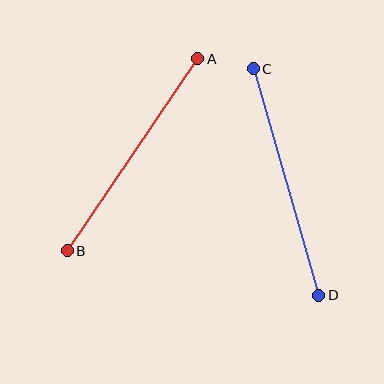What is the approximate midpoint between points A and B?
The midpoint is at approximately (132, 155) pixels.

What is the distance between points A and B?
The distance is approximately 232 pixels.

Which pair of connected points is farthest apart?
Points C and D are farthest apart.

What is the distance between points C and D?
The distance is approximately 236 pixels.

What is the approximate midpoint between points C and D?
The midpoint is at approximately (286, 182) pixels.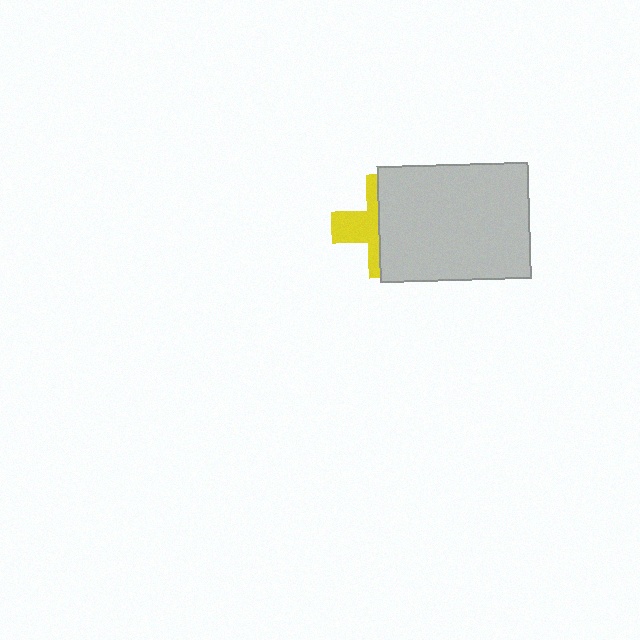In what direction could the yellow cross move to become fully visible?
The yellow cross could move left. That would shift it out from behind the light gray rectangle entirely.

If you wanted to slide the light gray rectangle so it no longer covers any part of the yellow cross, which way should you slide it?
Slide it right — that is the most direct way to separate the two shapes.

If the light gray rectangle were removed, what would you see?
You would see the complete yellow cross.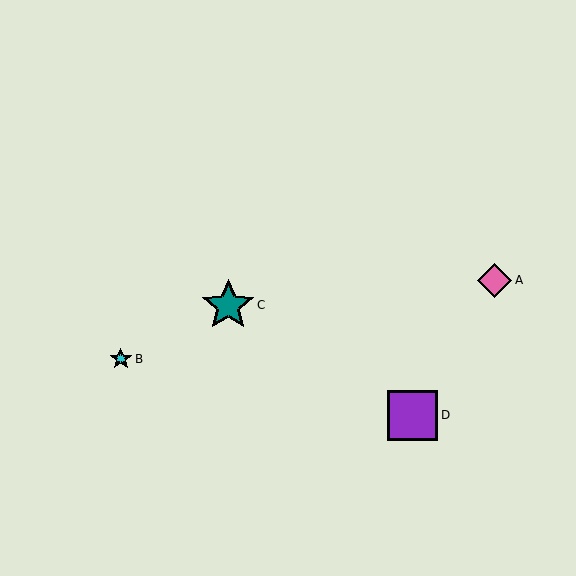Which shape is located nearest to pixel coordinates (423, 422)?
The purple square (labeled D) at (413, 415) is nearest to that location.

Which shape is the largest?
The teal star (labeled C) is the largest.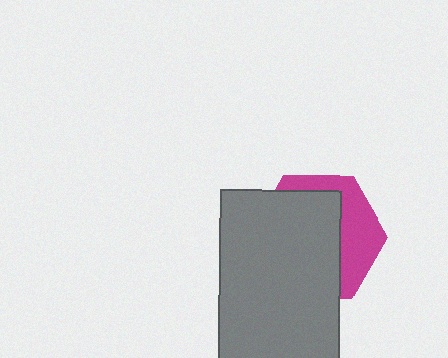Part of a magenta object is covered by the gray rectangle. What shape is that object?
It is a hexagon.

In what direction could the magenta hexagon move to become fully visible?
The magenta hexagon could move toward the upper-right. That would shift it out from behind the gray rectangle entirely.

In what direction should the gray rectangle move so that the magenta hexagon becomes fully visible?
The gray rectangle should move toward the lower-left. That is the shortest direction to clear the overlap and leave the magenta hexagon fully visible.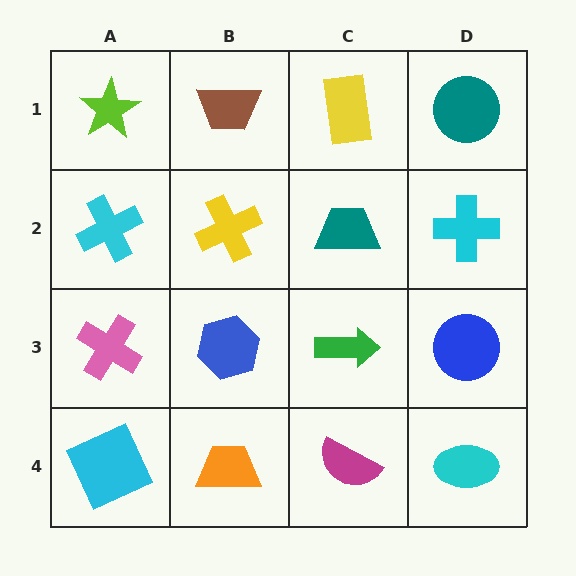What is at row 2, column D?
A cyan cross.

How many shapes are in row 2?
4 shapes.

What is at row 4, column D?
A cyan ellipse.